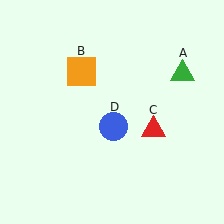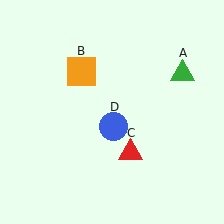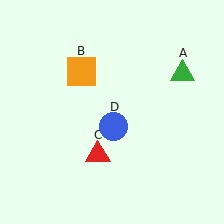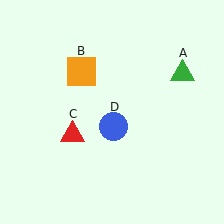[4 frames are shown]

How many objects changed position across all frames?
1 object changed position: red triangle (object C).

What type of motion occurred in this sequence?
The red triangle (object C) rotated clockwise around the center of the scene.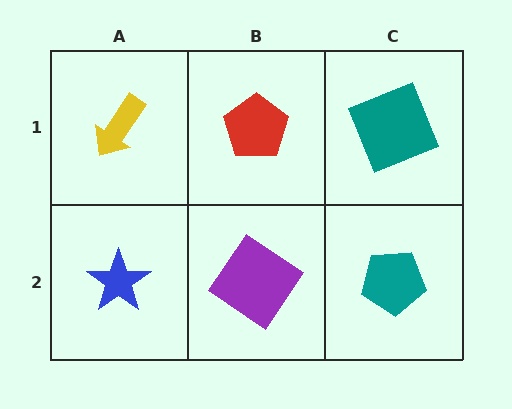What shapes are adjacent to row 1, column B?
A purple diamond (row 2, column B), a yellow arrow (row 1, column A), a teal square (row 1, column C).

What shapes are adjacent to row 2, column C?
A teal square (row 1, column C), a purple diamond (row 2, column B).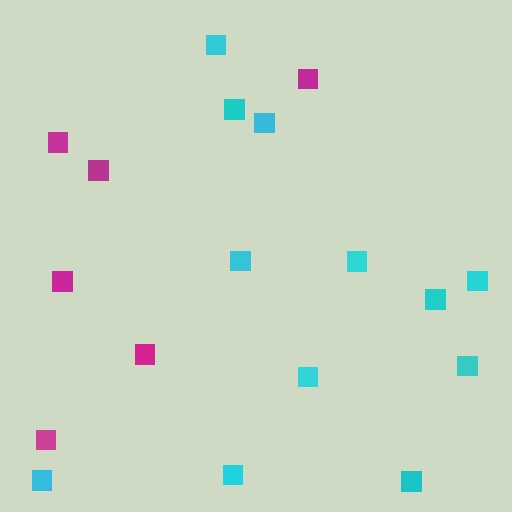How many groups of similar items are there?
There are 2 groups: one group of magenta squares (6) and one group of cyan squares (12).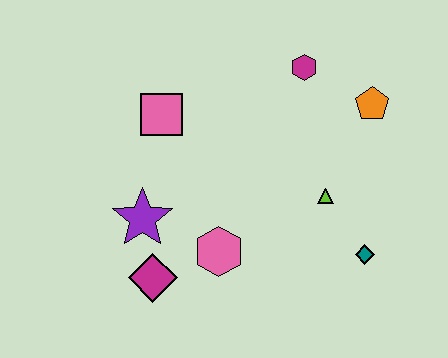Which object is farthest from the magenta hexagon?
The magenta diamond is farthest from the magenta hexagon.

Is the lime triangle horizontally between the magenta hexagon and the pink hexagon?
No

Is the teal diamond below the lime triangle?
Yes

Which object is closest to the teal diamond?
The lime triangle is closest to the teal diamond.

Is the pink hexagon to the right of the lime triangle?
No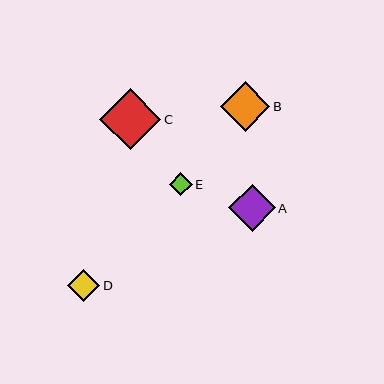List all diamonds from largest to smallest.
From largest to smallest: C, B, A, D, E.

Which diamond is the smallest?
Diamond E is the smallest with a size of approximately 23 pixels.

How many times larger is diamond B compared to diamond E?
Diamond B is approximately 2.2 times the size of diamond E.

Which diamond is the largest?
Diamond C is the largest with a size of approximately 61 pixels.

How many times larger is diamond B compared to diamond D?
Diamond B is approximately 1.6 times the size of diamond D.